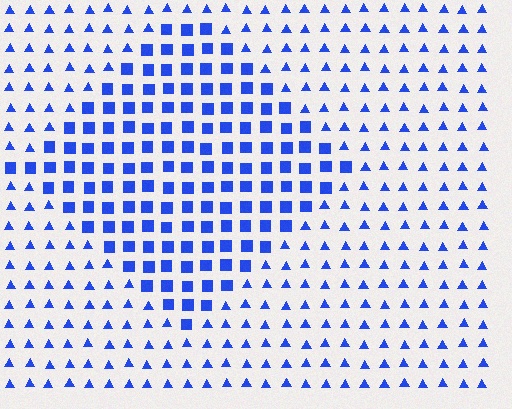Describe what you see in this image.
The image is filled with small blue elements arranged in a uniform grid. A diamond-shaped region contains squares, while the surrounding area contains triangles. The boundary is defined purely by the change in element shape.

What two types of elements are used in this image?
The image uses squares inside the diamond region and triangles outside it.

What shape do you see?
I see a diamond.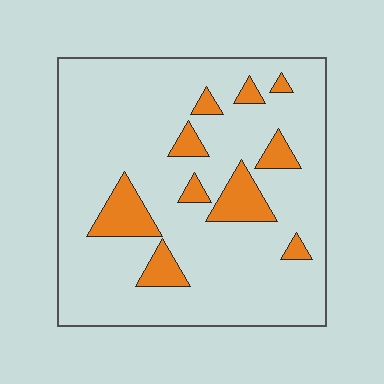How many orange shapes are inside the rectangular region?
10.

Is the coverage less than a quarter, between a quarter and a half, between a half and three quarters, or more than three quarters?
Less than a quarter.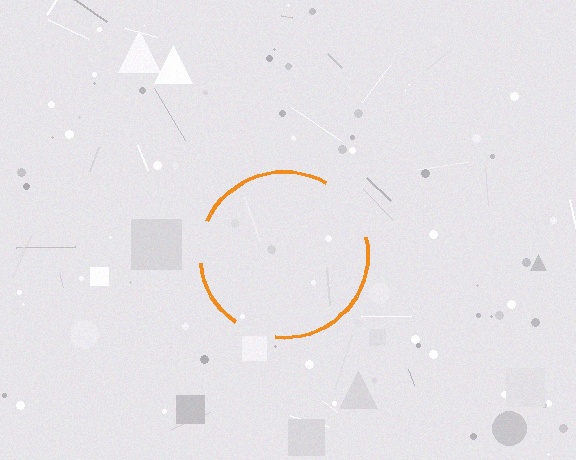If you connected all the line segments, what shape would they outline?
They would outline a circle.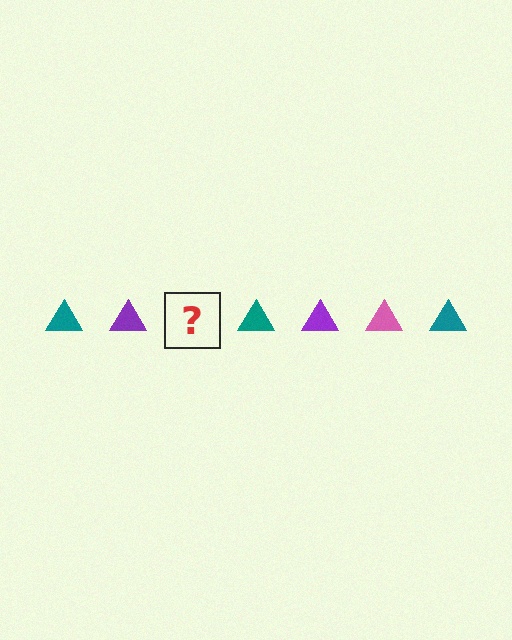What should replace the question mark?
The question mark should be replaced with a pink triangle.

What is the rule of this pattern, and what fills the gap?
The rule is that the pattern cycles through teal, purple, pink triangles. The gap should be filled with a pink triangle.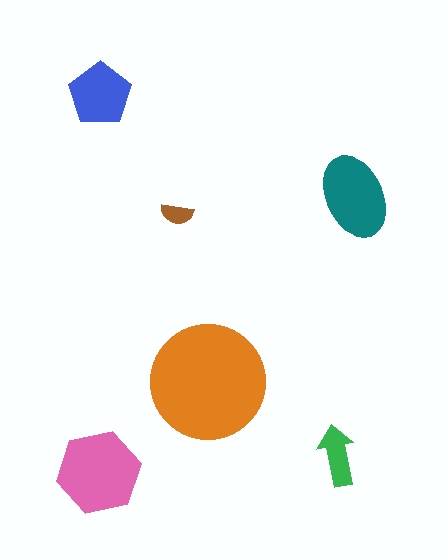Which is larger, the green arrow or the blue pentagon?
The blue pentagon.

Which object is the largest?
The orange circle.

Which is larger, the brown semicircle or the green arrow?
The green arrow.